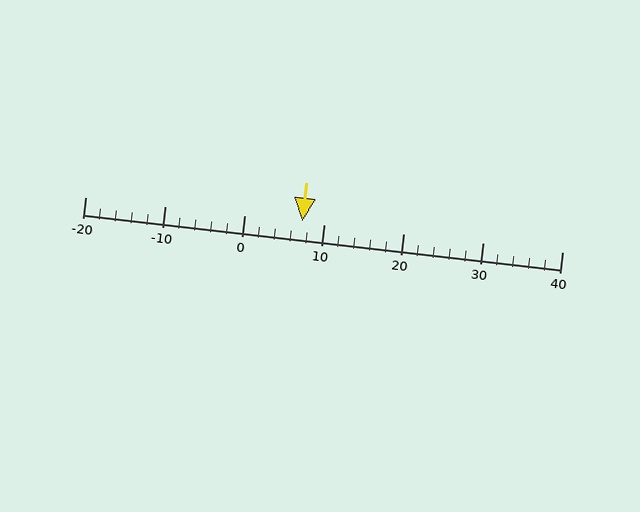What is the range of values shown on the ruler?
The ruler shows values from -20 to 40.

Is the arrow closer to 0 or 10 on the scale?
The arrow is closer to 10.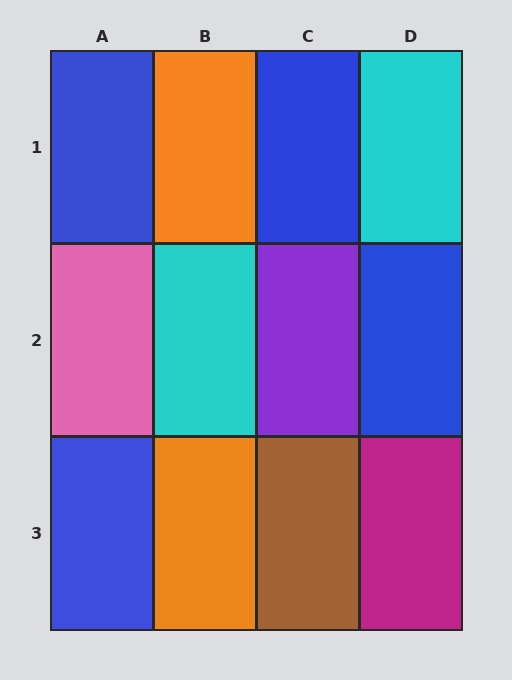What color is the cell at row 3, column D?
Magenta.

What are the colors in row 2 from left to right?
Pink, cyan, purple, blue.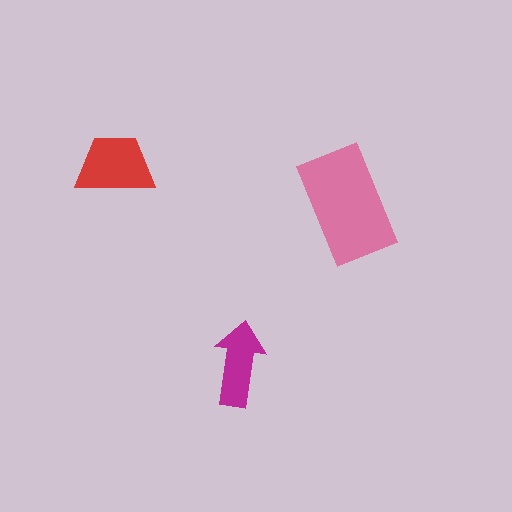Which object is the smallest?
The magenta arrow.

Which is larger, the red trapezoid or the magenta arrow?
The red trapezoid.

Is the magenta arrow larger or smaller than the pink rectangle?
Smaller.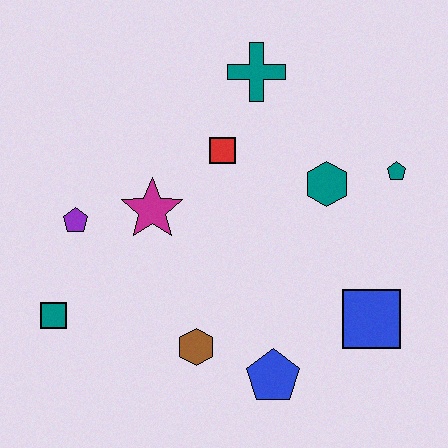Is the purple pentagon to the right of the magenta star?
No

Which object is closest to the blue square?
The blue pentagon is closest to the blue square.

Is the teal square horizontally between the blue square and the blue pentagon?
No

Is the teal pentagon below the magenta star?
No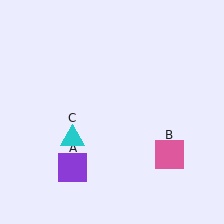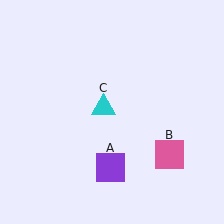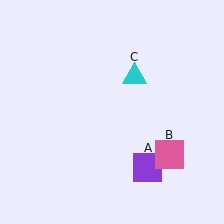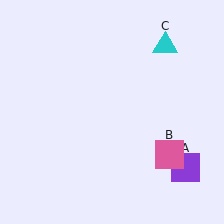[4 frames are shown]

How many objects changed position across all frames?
2 objects changed position: purple square (object A), cyan triangle (object C).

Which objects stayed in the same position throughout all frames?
Pink square (object B) remained stationary.